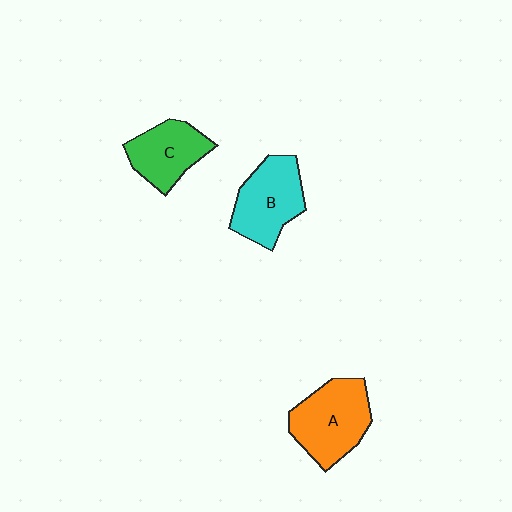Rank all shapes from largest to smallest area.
From largest to smallest: A (orange), B (cyan), C (green).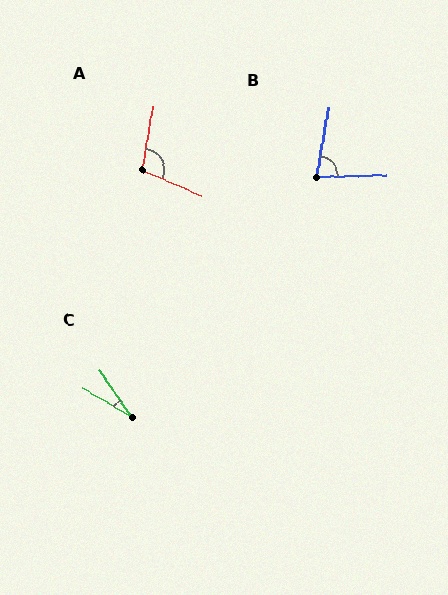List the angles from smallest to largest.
C (25°), B (78°), A (103°).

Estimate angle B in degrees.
Approximately 78 degrees.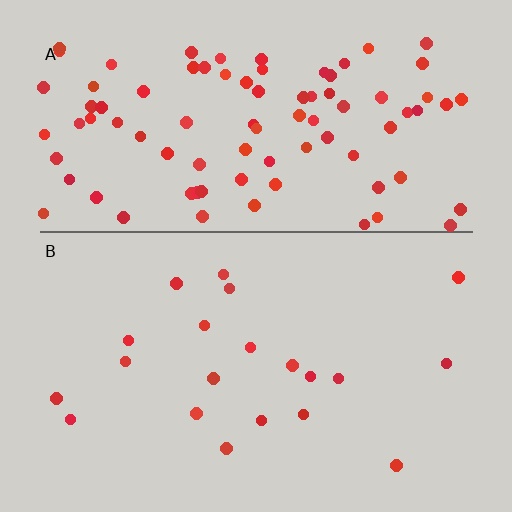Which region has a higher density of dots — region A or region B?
A (the top).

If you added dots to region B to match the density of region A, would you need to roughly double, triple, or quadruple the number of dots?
Approximately quadruple.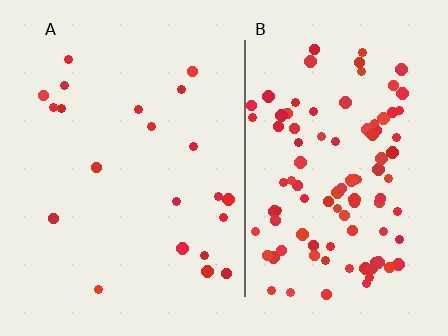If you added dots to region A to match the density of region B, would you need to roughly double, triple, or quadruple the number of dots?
Approximately quadruple.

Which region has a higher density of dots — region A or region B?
B (the right).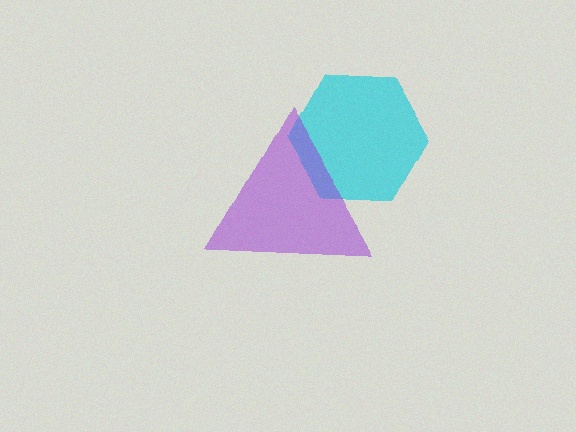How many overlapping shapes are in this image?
There are 2 overlapping shapes in the image.